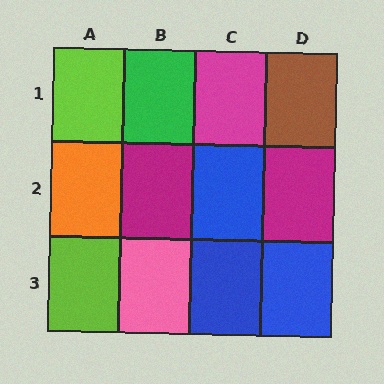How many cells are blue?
3 cells are blue.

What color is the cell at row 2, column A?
Orange.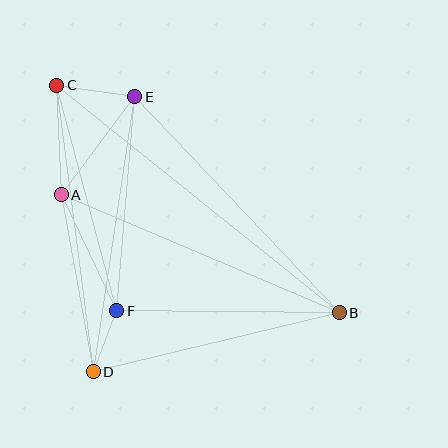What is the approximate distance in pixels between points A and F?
The distance between A and F is approximately 128 pixels.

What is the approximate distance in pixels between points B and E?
The distance between B and E is approximately 297 pixels.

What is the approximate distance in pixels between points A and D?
The distance between A and D is approximately 180 pixels.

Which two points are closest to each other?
Points D and F are closest to each other.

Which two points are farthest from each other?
Points B and C are farthest from each other.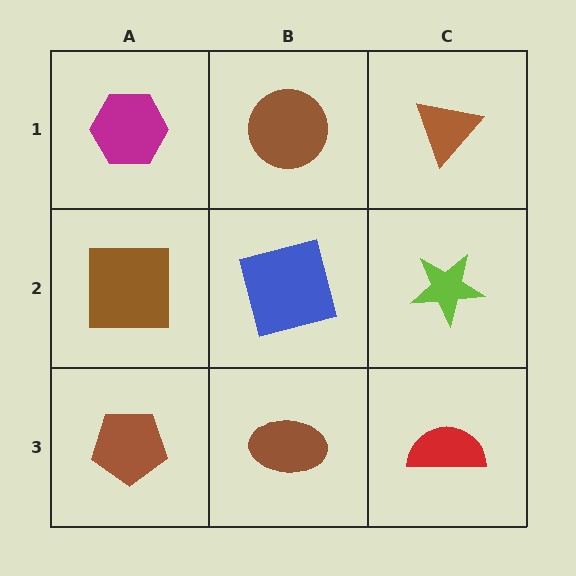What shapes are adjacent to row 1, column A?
A brown square (row 2, column A), a brown circle (row 1, column B).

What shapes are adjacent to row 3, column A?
A brown square (row 2, column A), a brown ellipse (row 3, column B).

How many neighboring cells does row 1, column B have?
3.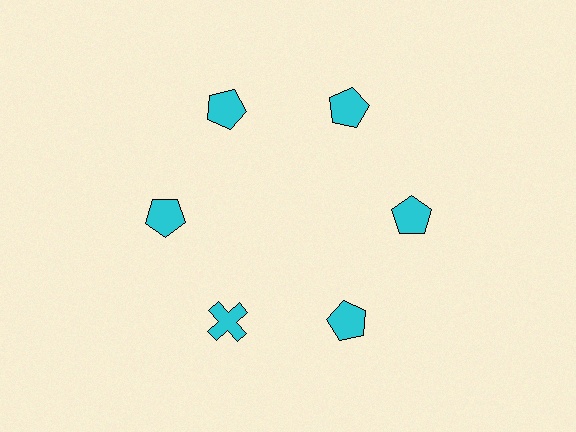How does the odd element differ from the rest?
It has a different shape: cross instead of pentagon.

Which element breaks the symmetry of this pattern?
The cyan cross at roughly the 7 o'clock position breaks the symmetry. All other shapes are cyan pentagons.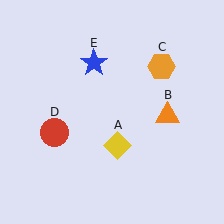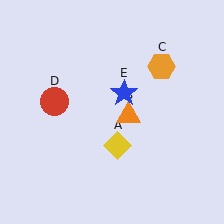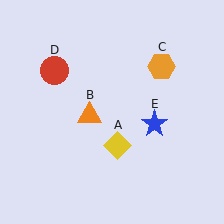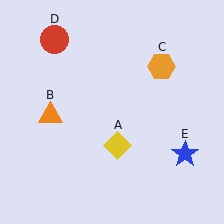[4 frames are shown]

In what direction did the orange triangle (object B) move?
The orange triangle (object B) moved left.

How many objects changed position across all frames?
3 objects changed position: orange triangle (object B), red circle (object D), blue star (object E).